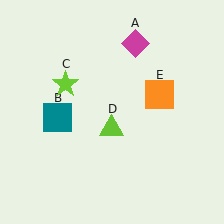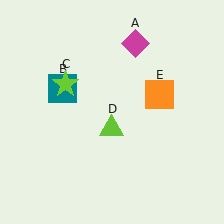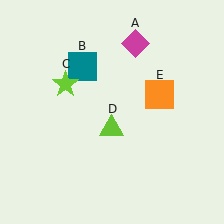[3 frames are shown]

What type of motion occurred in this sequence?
The teal square (object B) rotated clockwise around the center of the scene.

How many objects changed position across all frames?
1 object changed position: teal square (object B).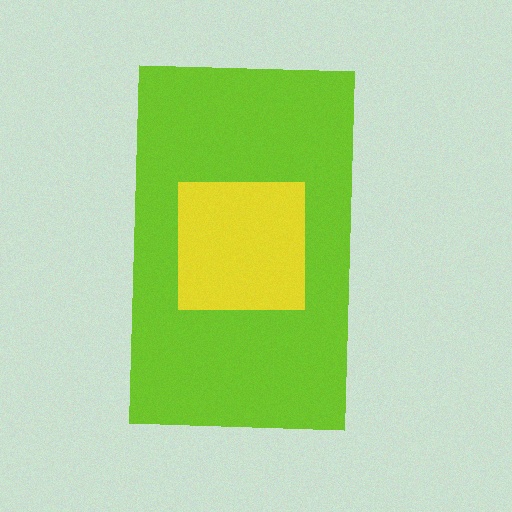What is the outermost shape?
The lime rectangle.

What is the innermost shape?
The yellow square.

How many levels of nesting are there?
2.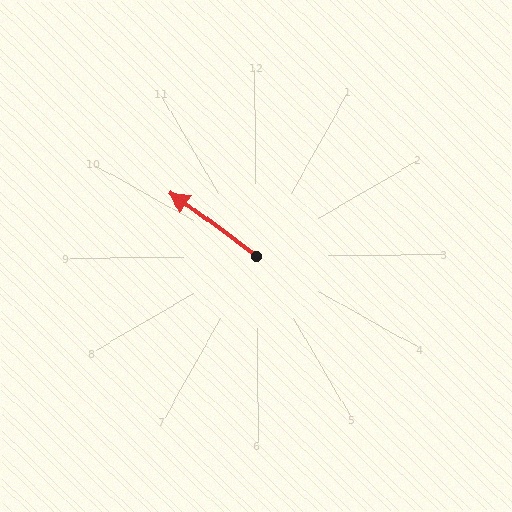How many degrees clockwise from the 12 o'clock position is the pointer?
Approximately 307 degrees.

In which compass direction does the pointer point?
Northwest.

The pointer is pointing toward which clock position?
Roughly 10 o'clock.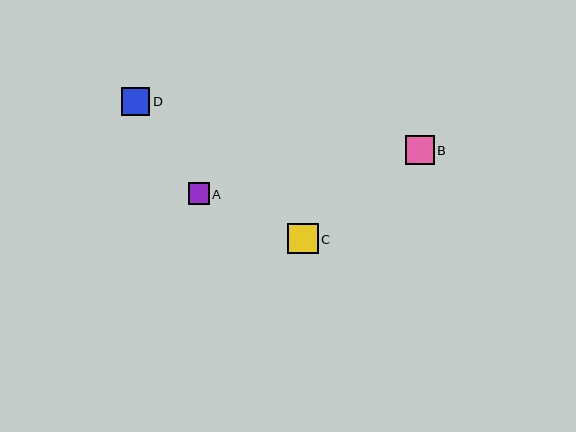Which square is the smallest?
Square A is the smallest with a size of approximately 21 pixels.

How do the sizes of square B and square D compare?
Square B and square D are approximately the same size.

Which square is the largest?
Square C is the largest with a size of approximately 30 pixels.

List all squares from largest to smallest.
From largest to smallest: C, B, D, A.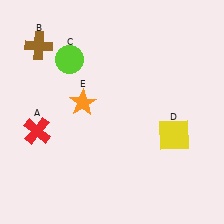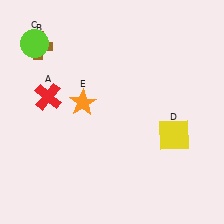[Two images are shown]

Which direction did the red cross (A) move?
The red cross (A) moved up.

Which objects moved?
The objects that moved are: the red cross (A), the lime circle (C).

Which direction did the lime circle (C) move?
The lime circle (C) moved left.